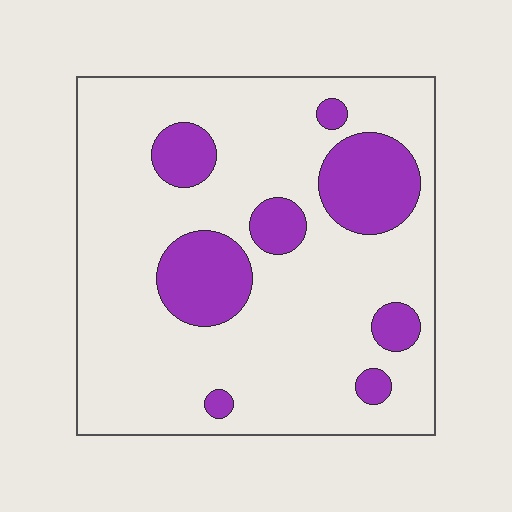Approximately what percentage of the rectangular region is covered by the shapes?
Approximately 20%.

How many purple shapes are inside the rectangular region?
8.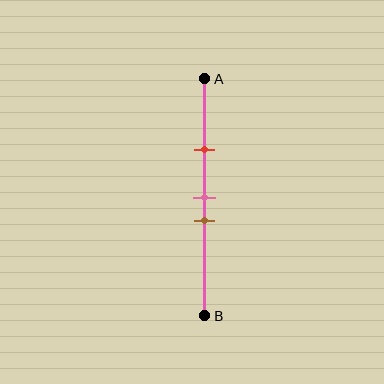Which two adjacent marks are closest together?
The pink and brown marks are the closest adjacent pair.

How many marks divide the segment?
There are 3 marks dividing the segment.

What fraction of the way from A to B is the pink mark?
The pink mark is approximately 50% (0.5) of the way from A to B.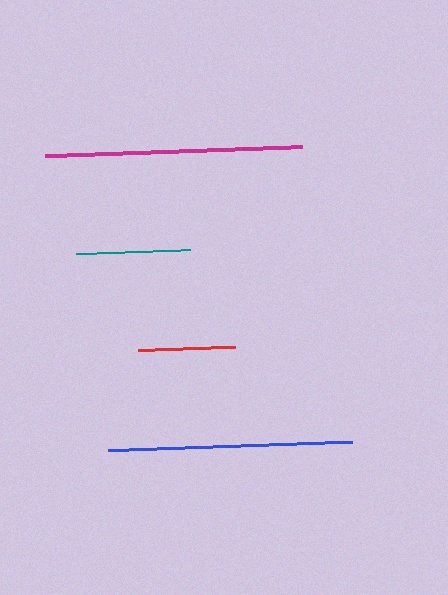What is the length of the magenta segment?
The magenta segment is approximately 258 pixels long.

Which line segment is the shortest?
The red line is the shortest at approximately 97 pixels.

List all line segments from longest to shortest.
From longest to shortest: magenta, blue, teal, red.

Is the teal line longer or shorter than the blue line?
The blue line is longer than the teal line.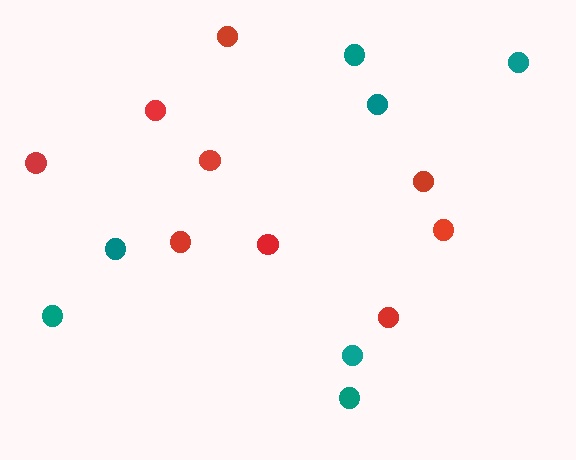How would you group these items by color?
There are 2 groups: one group of teal circles (7) and one group of red circles (9).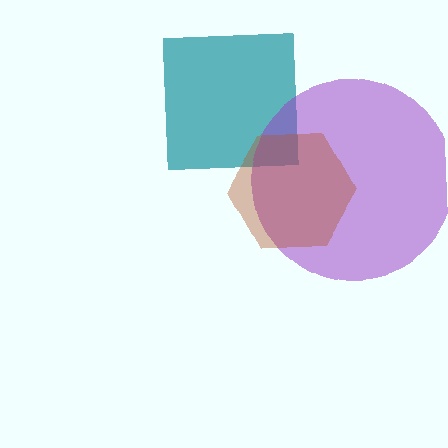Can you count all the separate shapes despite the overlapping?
Yes, there are 3 separate shapes.